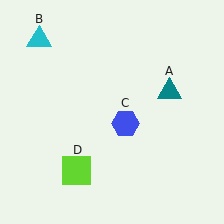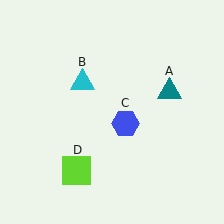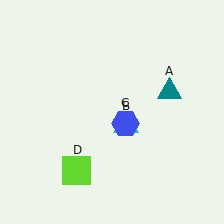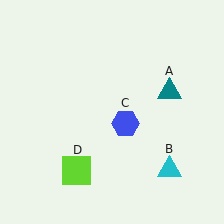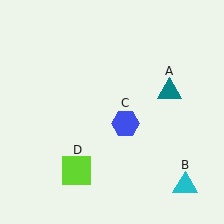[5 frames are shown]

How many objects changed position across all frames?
1 object changed position: cyan triangle (object B).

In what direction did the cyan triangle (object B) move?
The cyan triangle (object B) moved down and to the right.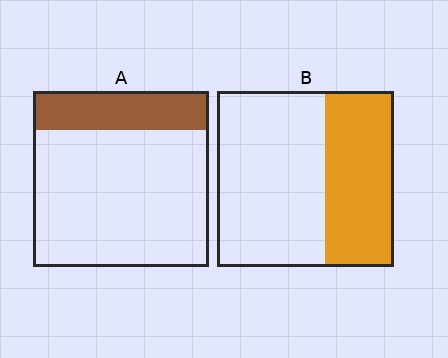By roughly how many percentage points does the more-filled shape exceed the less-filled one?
By roughly 15 percentage points (B over A).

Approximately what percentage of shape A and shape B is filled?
A is approximately 20% and B is approximately 40%.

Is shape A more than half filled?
No.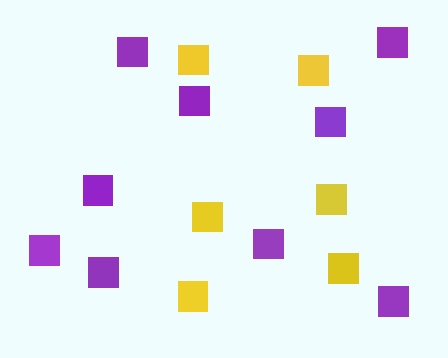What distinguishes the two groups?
There are 2 groups: one group of purple squares (9) and one group of yellow squares (6).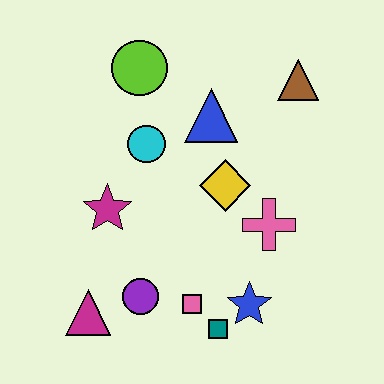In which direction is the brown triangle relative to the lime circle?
The brown triangle is to the right of the lime circle.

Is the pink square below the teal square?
No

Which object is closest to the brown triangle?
The blue triangle is closest to the brown triangle.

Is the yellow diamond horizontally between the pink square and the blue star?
Yes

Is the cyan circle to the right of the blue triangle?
No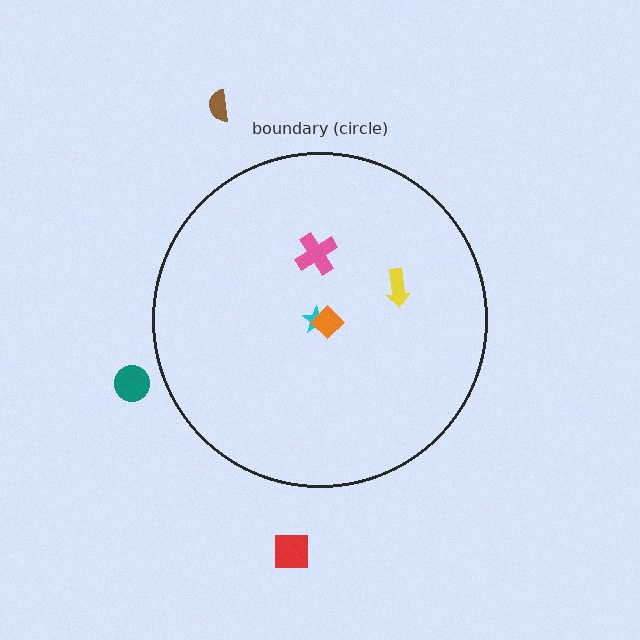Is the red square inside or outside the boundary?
Outside.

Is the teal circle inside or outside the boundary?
Outside.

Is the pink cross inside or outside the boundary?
Inside.